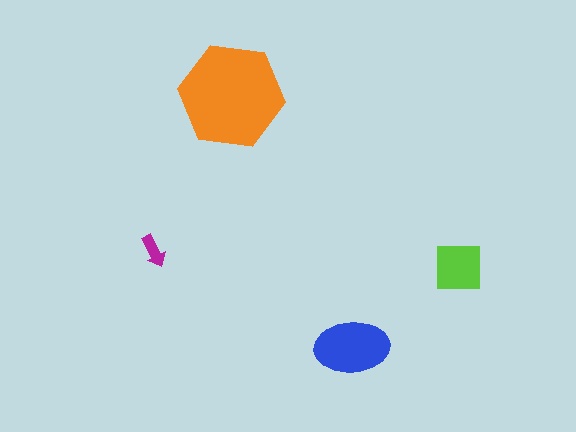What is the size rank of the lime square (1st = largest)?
3rd.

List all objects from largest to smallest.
The orange hexagon, the blue ellipse, the lime square, the magenta arrow.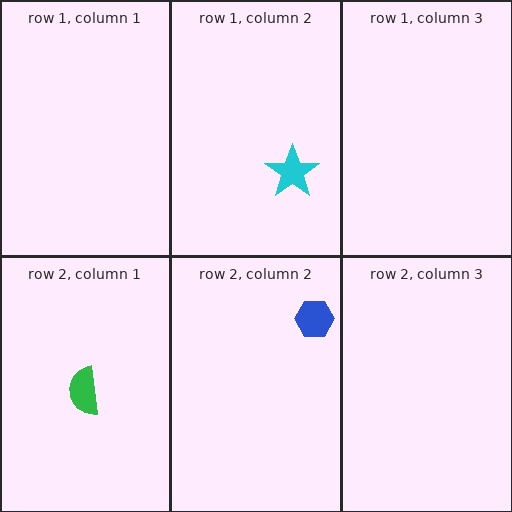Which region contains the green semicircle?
The row 2, column 1 region.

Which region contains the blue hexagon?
The row 2, column 2 region.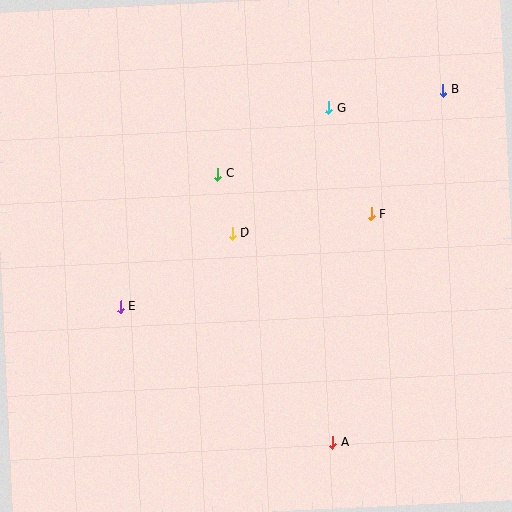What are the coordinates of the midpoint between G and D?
The midpoint between G and D is at (281, 171).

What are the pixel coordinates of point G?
Point G is at (329, 108).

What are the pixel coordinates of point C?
Point C is at (218, 174).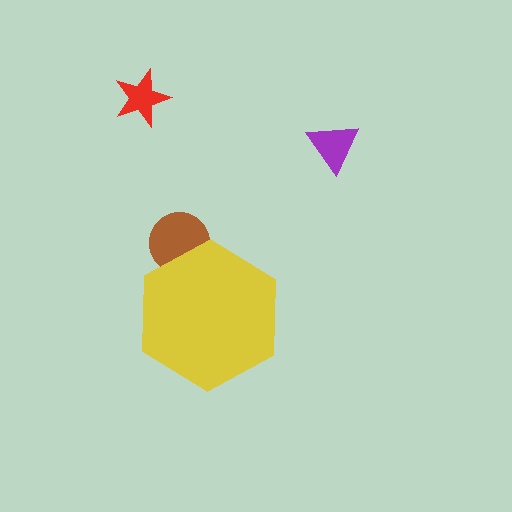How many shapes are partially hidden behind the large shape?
1 shape is partially hidden.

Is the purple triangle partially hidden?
No, the purple triangle is fully visible.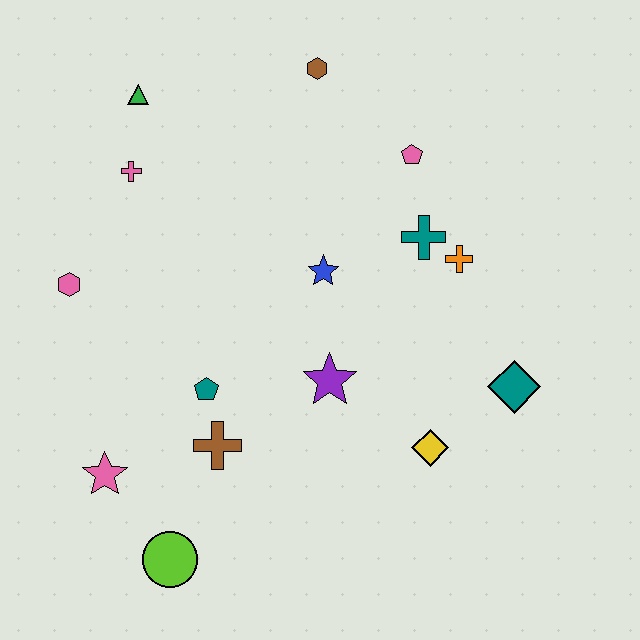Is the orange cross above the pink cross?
No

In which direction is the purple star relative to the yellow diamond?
The purple star is to the left of the yellow diamond.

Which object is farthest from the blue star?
The lime circle is farthest from the blue star.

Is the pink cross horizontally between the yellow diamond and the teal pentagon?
No